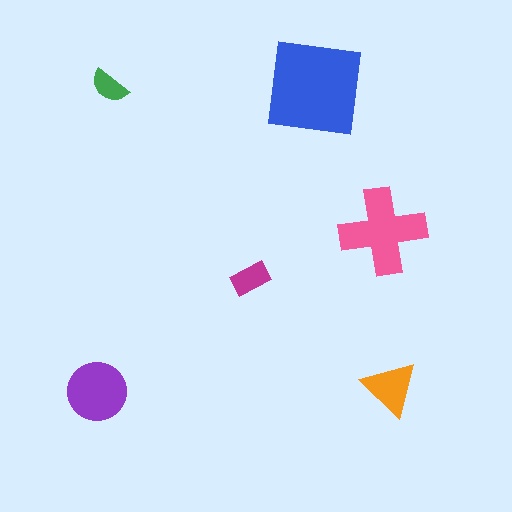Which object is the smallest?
The green semicircle.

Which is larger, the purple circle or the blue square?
The blue square.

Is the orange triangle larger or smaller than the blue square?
Smaller.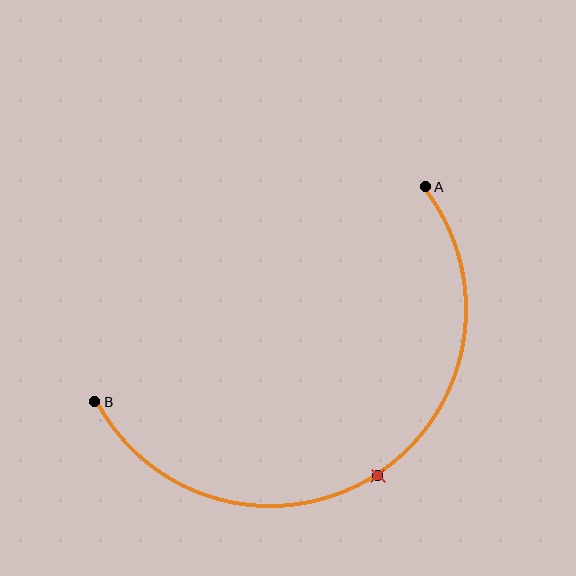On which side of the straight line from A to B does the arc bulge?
The arc bulges below the straight line connecting A and B.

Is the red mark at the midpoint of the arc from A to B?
Yes. The red mark lies on the arc at equal arc-length from both A and B — it is the arc midpoint.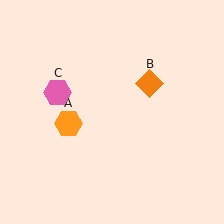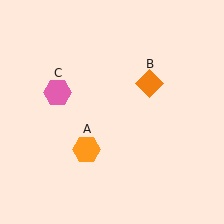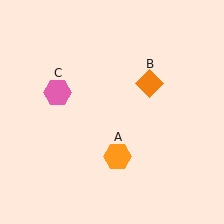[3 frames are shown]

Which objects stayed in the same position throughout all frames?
Orange diamond (object B) and pink hexagon (object C) remained stationary.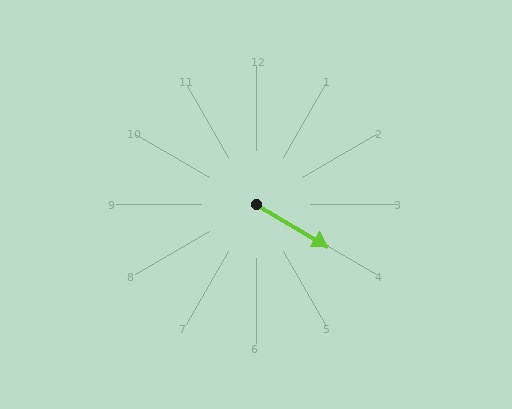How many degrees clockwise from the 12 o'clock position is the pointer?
Approximately 120 degrees.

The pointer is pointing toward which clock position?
Roughly 4 o'clock.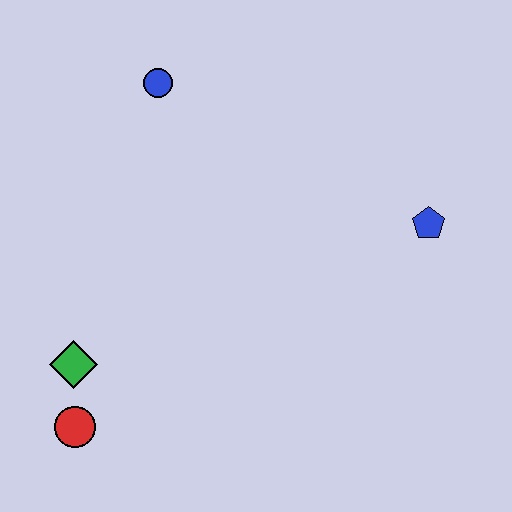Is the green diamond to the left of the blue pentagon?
Yes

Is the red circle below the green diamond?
Yes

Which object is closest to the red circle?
The green diamond is closest to the red circle.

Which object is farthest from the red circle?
The blue pentagon is farthest from the red circle.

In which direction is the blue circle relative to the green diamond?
The blue circle is above the green diamond.